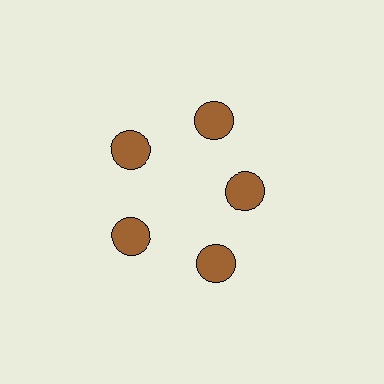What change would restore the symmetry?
The symmetry would be restored by moving it outward, back onto the ring so that all 5 circles sit at equal angles and equal distance from the center.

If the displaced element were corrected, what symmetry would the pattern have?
It would have 5-fold rotational symmetry — the pattern would map onto itself every 72 degrees.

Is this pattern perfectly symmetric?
No. The 5 brown circles are arranged in a ring, but one element near the 3 o'clock position is pulled inward toward the center, breaking the 5-fold rotational symmetry.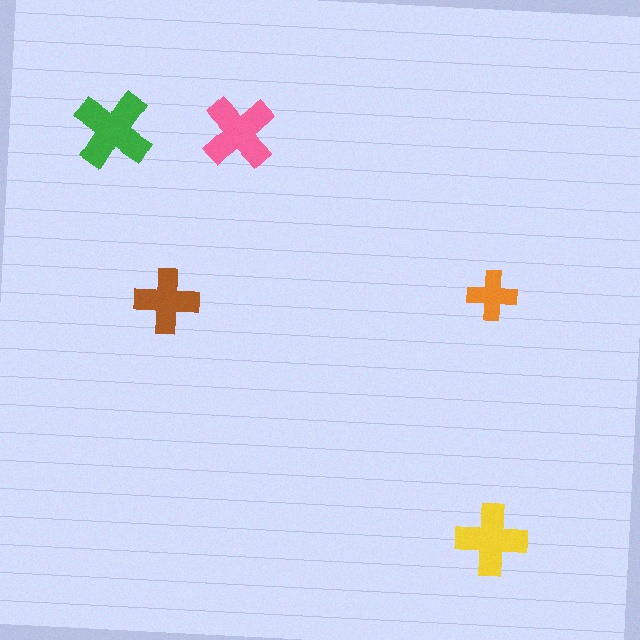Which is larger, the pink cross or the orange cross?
The pink one.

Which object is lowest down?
The yellow cross is bottommost.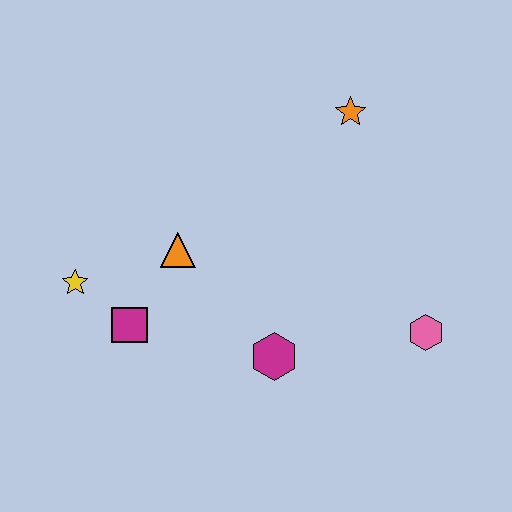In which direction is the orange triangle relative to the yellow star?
The orange triangle is to the right of the yellow star.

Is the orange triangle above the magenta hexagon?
Yes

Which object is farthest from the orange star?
The yellow star is farthest from the orange star.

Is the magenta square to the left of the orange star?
Yes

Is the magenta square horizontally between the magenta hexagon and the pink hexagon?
No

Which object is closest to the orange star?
The orange triangle is closest to the orange star.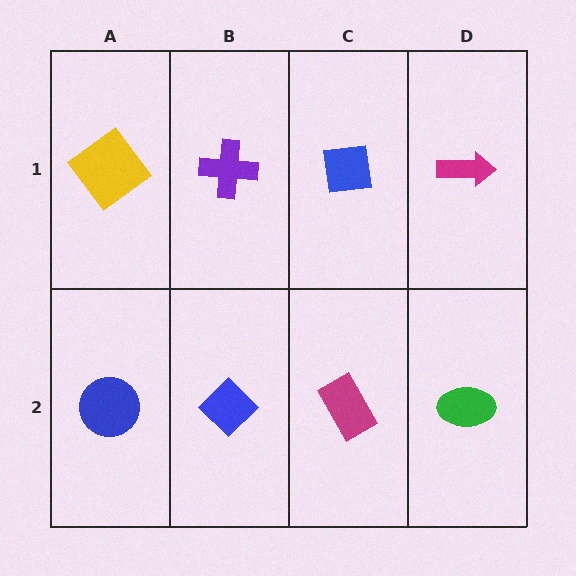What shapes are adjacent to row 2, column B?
A purple cross (row 1, column B), a blue circle (row 2, column A), a magenta rectangle (row 2, column C).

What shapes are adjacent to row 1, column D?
A green ellipse (row 2, column D), a blue square (row 1, column C).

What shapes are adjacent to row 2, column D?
A magenta arrow (row 1, column D), a magenta rectangle (row 2, column C).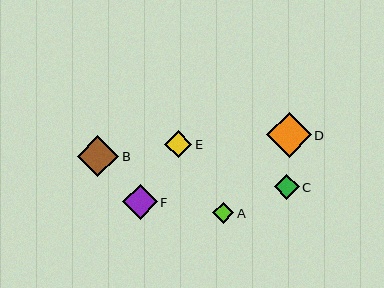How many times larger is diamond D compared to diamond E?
Diamond D is approximately 1.7 times the size of diamond E.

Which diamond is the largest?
Diamond D is the largest with a size of approximately 44 pixels.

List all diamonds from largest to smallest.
From largest to smallest: D, B, F, E, C, A.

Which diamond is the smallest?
Diamond A is the smallest with a size of approximately 21 pixels.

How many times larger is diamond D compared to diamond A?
Diamond D is approximately 2.1 times the size of diamond A.